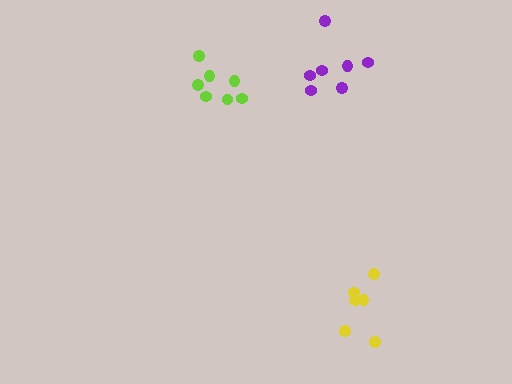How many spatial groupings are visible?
There are 3 spatial groupings.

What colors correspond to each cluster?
The clusters are colored: lime, yellow, purple.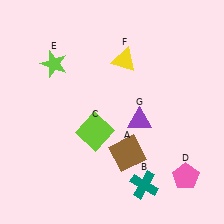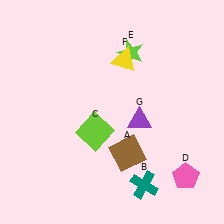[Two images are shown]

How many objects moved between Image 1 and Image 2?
1 object moved between the two images.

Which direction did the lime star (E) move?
The lime star (E) moved right.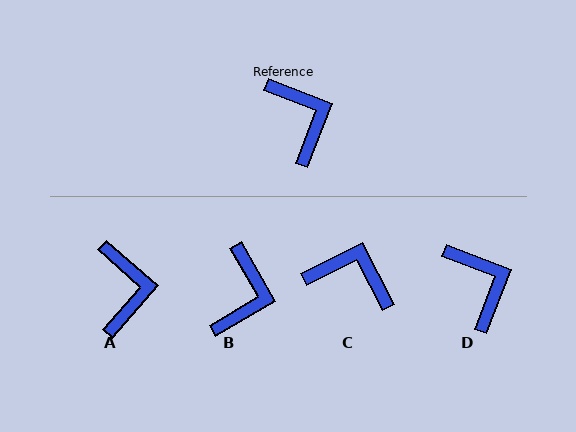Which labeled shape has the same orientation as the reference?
D.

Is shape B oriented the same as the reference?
No, it is off by about 39 degrees.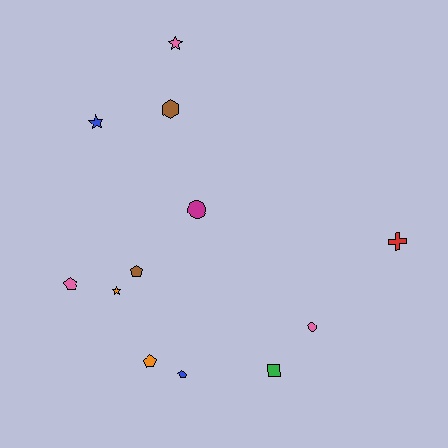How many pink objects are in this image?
There are 3 pink objects.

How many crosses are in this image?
There is 1 cross.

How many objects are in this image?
There are 12 objects.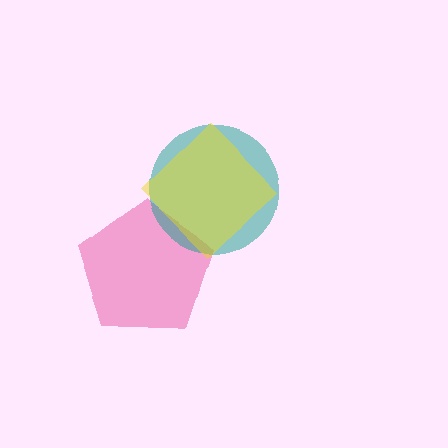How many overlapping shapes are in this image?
There are 3 overlapping shapes in the image.